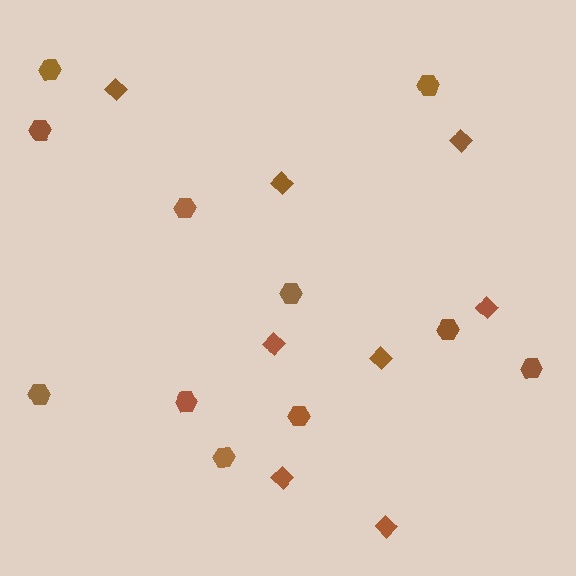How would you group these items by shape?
There are 2 groups: one group of hexagons (11) and one group of diamonds (8).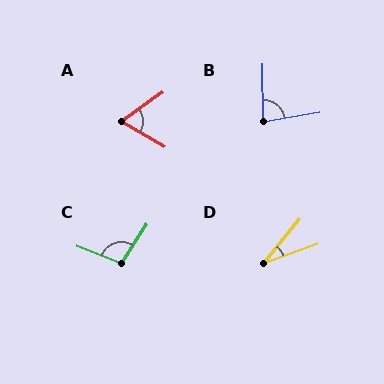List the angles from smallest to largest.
D (31°), A (65°), B (81°), C (101°).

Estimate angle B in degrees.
Approximately 81 degrees.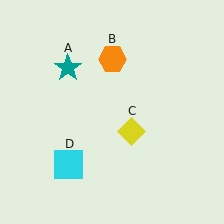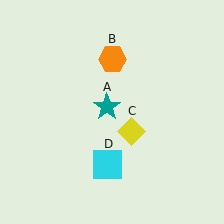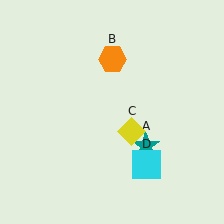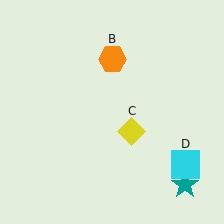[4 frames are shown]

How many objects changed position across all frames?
2 objects changed position: teal star (object A), cyan square (object D).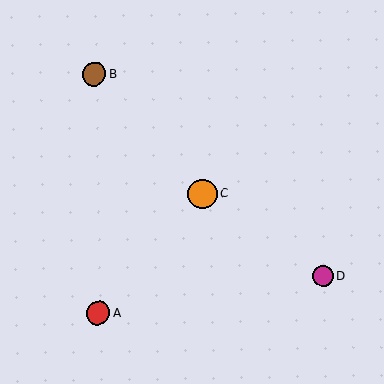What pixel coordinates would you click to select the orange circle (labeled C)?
Click at (202, 194) to select the orange circle C.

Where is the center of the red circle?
The center of the red circle is at (98, 313).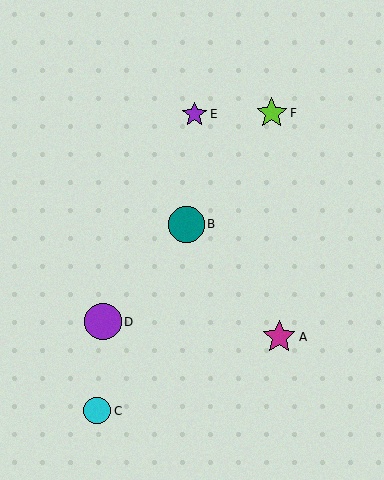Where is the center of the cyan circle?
The center of the cyan circle is at (97, 411).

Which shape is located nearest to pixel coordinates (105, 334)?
The purple circle (labeled D) at (103, 322) is nearest to that location.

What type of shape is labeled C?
Shape C is a cyan circle.